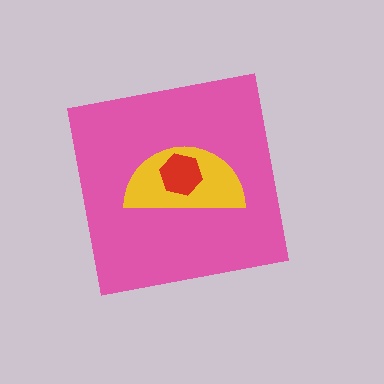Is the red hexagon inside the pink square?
Yes.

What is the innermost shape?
The red hexagon.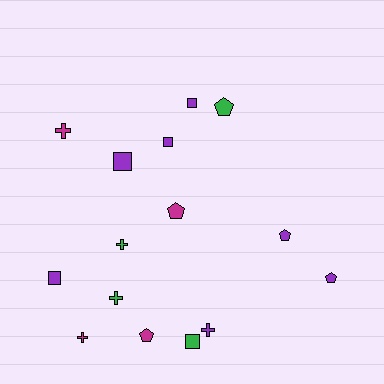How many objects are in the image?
There are 15 objects.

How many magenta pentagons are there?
There are 2 magenta pentagons.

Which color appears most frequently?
Purple, with 7 objects.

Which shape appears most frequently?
Square, with 5 objects.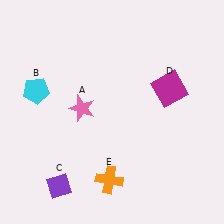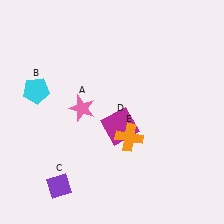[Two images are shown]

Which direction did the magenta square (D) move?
The magenta square (D) moved left.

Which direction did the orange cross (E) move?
The orange cross (E) moved up.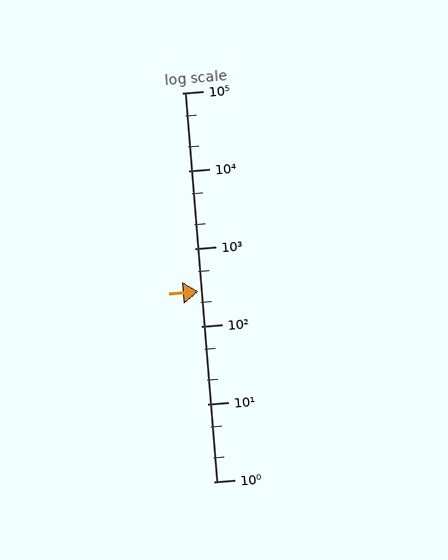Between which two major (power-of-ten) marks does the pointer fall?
The pointer is between 100 and 1000.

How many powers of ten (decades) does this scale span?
The scale spans 5 decades, from 1 to 100000.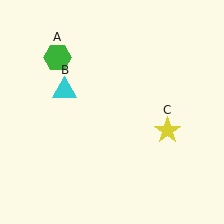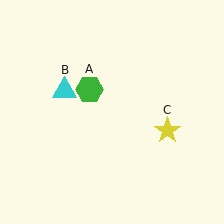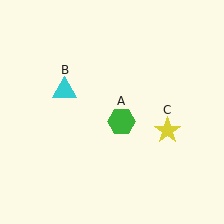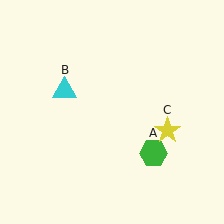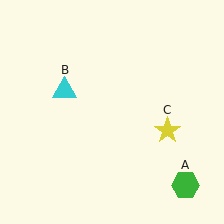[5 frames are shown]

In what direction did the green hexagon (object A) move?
The green hexagon (object A) moved down and to the right.